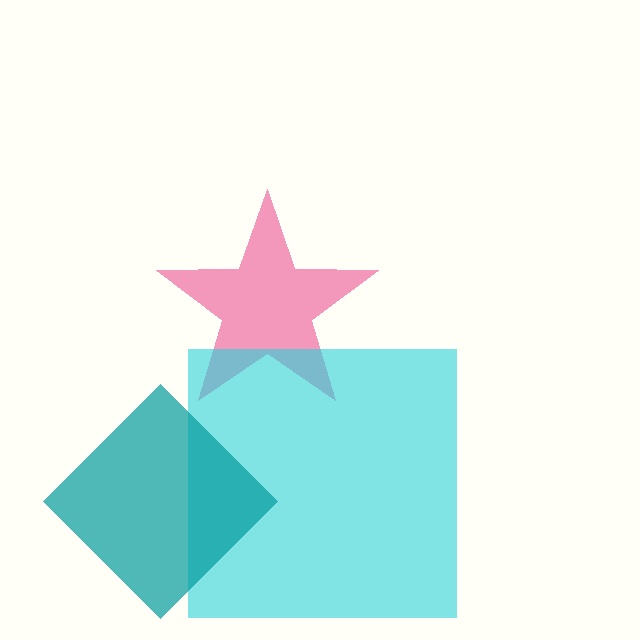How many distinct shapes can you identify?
There are 3 distinct shapes: a pink star, a cyan square, a teal diamond.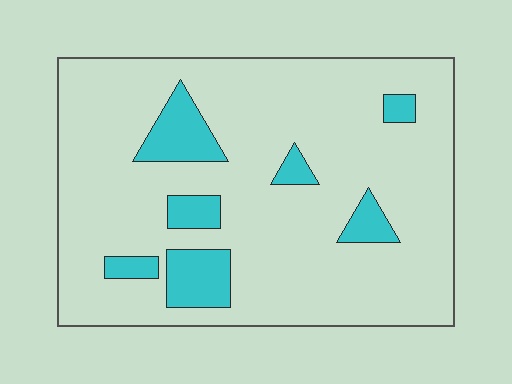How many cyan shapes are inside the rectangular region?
7.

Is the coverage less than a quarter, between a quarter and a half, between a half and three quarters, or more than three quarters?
Less than a quarter.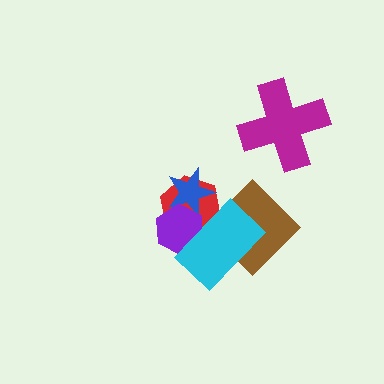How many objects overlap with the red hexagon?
4 objects overlap with the red hexagon.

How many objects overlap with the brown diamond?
2 objects overlap with the brown diamond.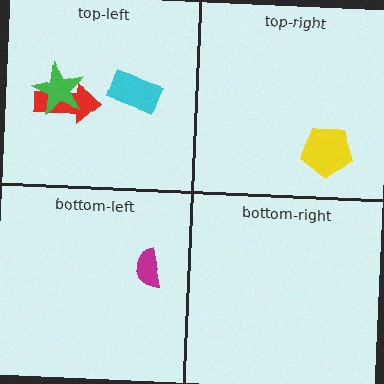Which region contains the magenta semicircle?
The bottom-left region.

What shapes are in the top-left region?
The red arrow, the green star, the cyan rectangle.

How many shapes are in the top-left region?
3.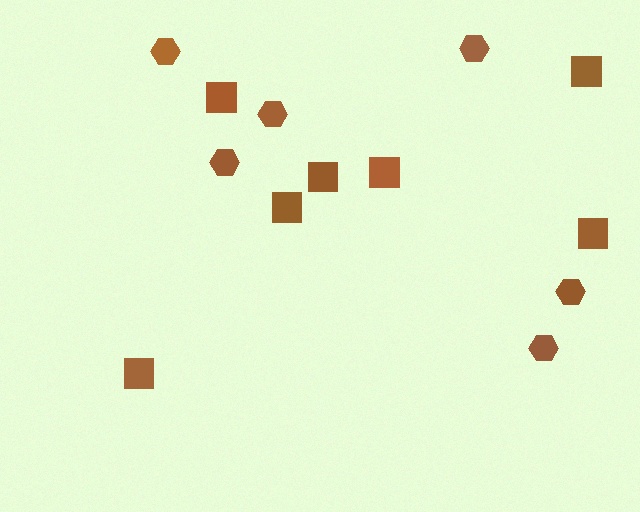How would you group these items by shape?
There are 2 groups: one group of squares (7) and one group of hexagons (6).